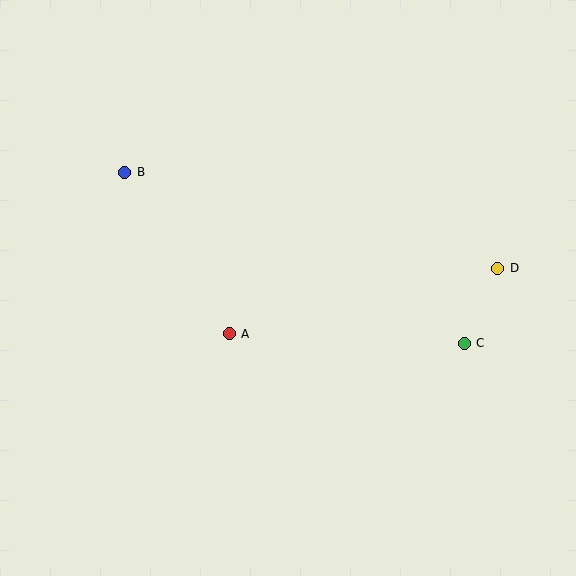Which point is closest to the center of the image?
Point A at (229, 334) is closest to the center.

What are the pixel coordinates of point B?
Point B is at (125, 172).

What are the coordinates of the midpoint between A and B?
The midpoint between A and B is at (177, 253).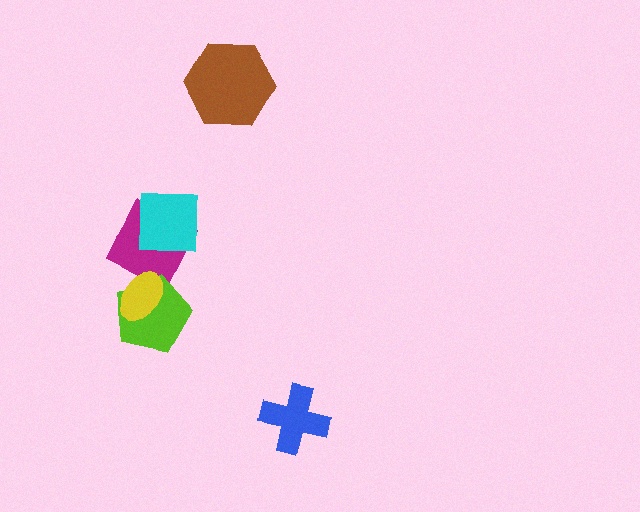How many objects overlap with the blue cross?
0 objects overlap with the blue cross.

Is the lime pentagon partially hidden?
Yes, it is partially covered by another shape.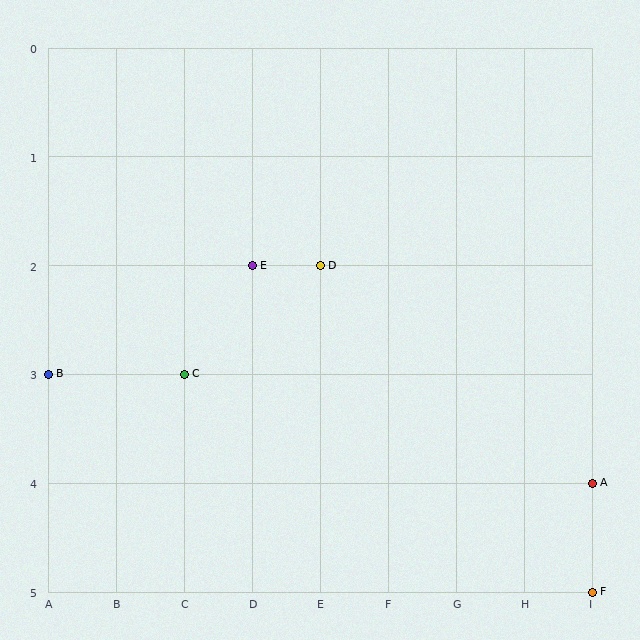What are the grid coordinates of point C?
Point C is at grid coordinates (C, 3).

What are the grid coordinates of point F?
Point F is at grid coordinates (I, 5).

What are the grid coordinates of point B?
Point B is at grid coordinates (A, 3).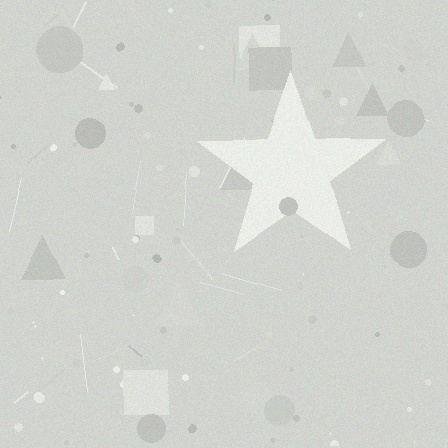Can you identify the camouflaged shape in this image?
The camouflaged shape is a star.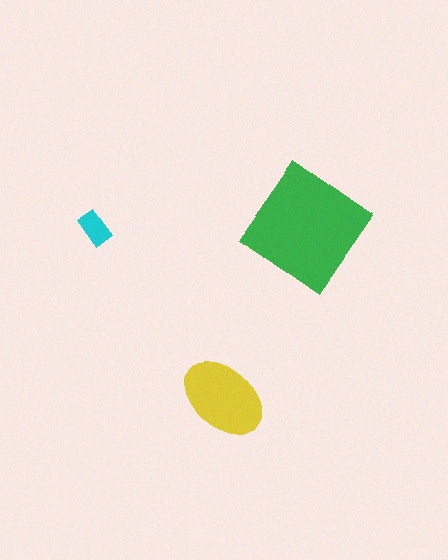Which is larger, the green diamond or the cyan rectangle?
The green diamond.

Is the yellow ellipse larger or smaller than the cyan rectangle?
Larger.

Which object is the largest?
The green diamond.